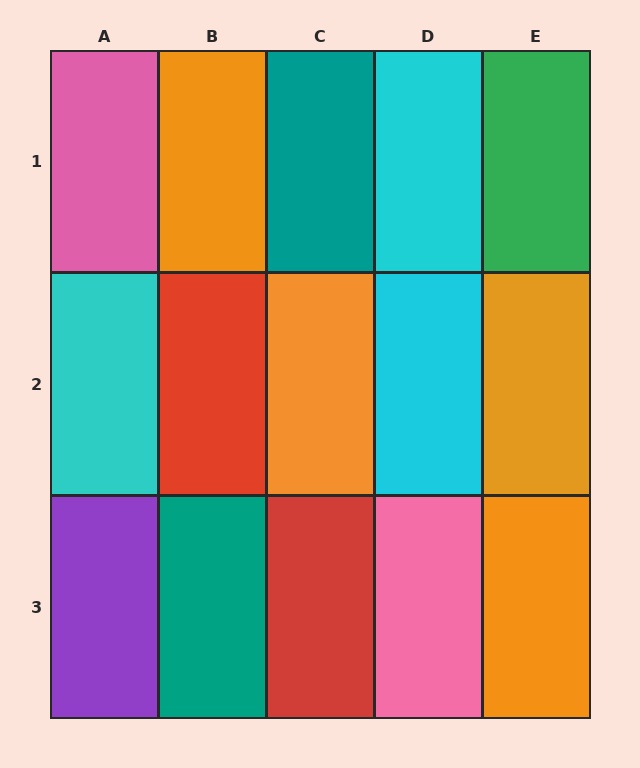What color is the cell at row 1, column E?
Green.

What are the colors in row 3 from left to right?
Purple, teal, red, pink, orange.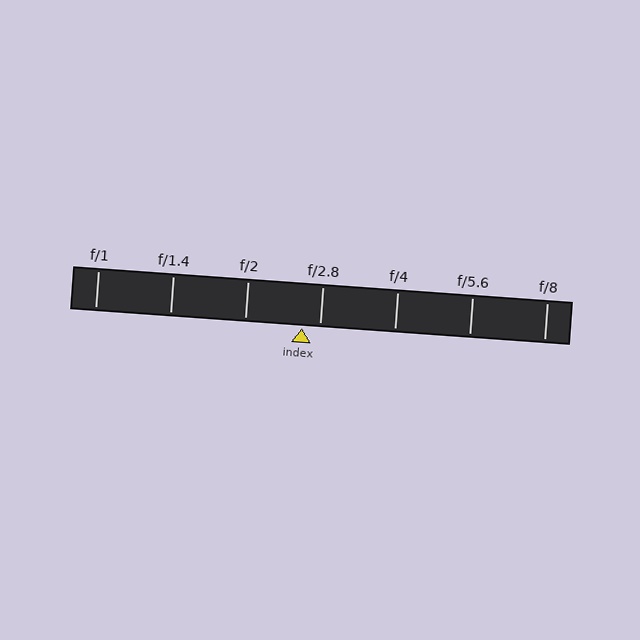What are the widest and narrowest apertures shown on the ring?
The widest aperture shown is f/1 and the narrowest is f/8.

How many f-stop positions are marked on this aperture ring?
There are 7 f-stop positions marked.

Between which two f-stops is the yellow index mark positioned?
The index mark is between f/2 and f/2.8.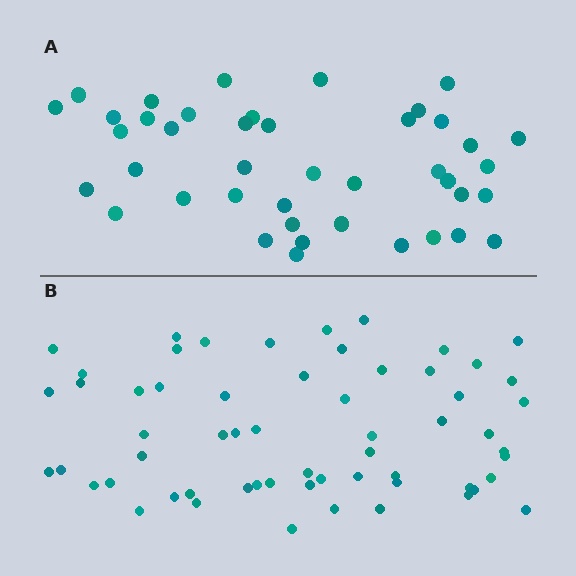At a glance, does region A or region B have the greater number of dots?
Region B (the bottom region) has more dots.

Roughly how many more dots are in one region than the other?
Region B has approximately 20 more dots than region A.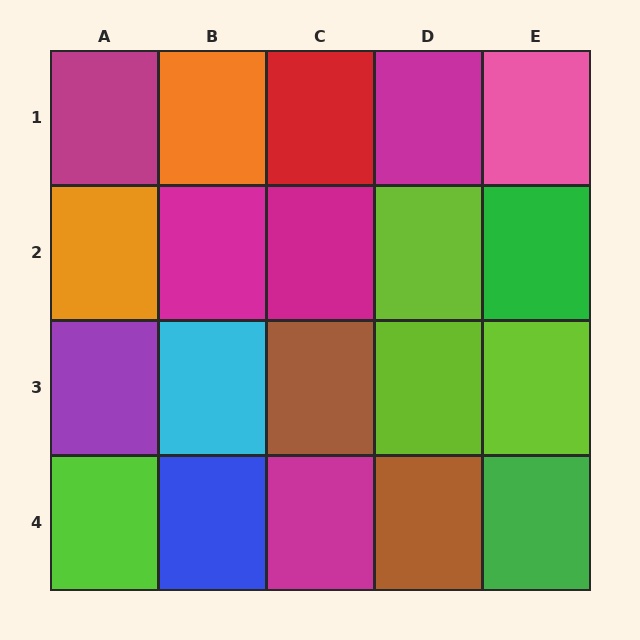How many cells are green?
2 cells are green.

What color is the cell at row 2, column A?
Orange.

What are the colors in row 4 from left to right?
Lime, blue, magenta, brown, green.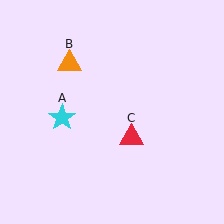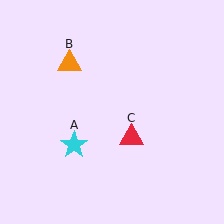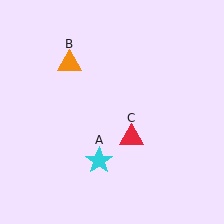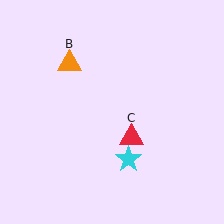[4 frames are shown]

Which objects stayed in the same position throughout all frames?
Orange triangle (object B) and red triangle (object C) remained stationary.